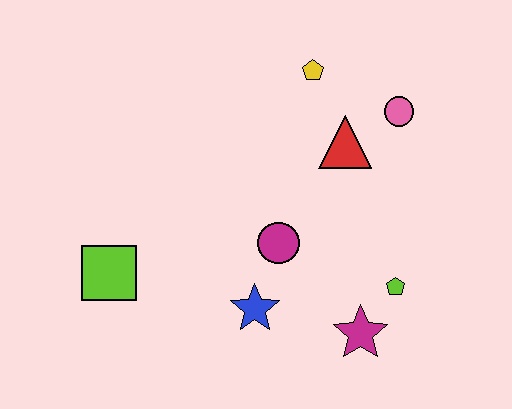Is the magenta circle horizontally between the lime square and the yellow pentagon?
Yes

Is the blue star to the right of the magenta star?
No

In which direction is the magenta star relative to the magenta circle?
The magenta star is below the magenta circle.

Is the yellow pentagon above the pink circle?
Yes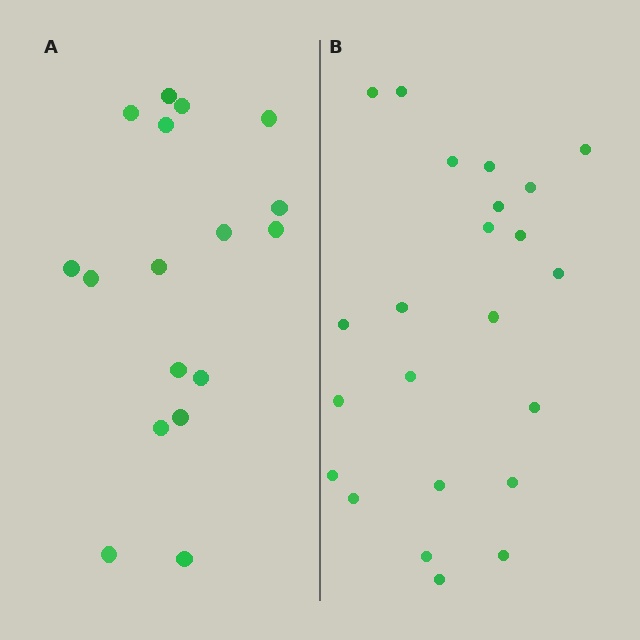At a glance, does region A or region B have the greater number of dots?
Region B (the right region) has more dots.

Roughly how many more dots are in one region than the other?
Region B has about 6 more dots than region A.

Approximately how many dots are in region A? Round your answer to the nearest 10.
About 20 dots. (The exact count is 17, which rounds to 20.)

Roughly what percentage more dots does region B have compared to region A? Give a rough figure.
About 35% more.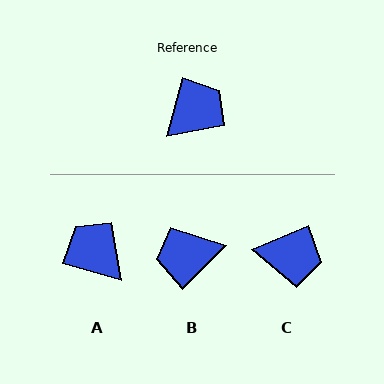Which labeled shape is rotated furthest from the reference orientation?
B, about 150 degrees away.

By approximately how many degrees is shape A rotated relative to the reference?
Approximately 89 degrees counter-clockwise.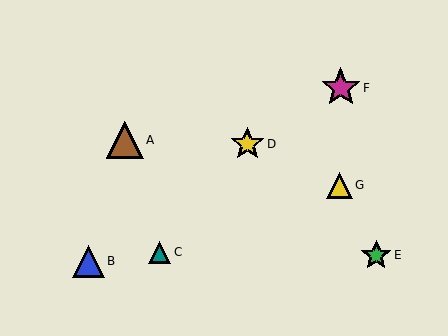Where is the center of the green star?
The center of the green star is at (376, 255).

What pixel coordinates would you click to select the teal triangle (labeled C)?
Click at (159, 252) to select the teal triangle C.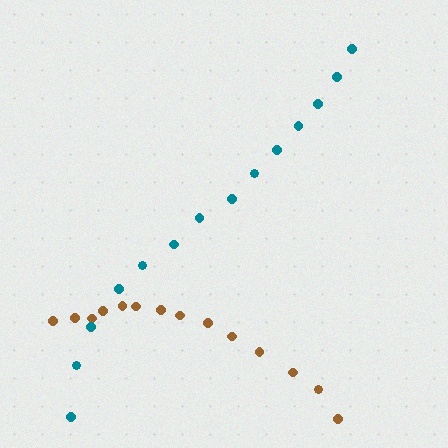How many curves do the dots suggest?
There are 2 distinct paths.